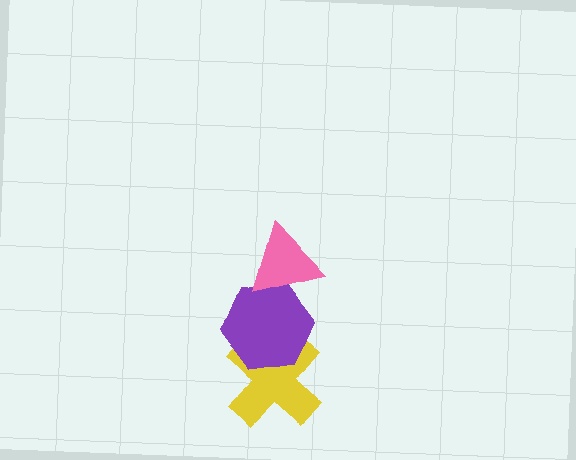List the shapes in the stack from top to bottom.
From top to bottom: the pink triangle, the purple hexagon, the yellow cross.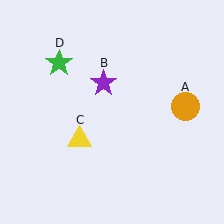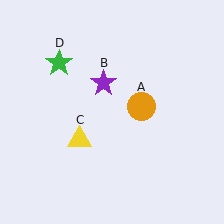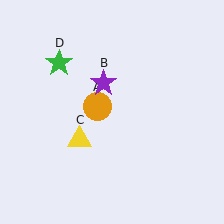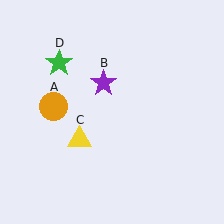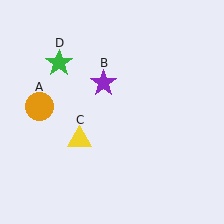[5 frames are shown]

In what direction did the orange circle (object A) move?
The orange circle (object A) moved left.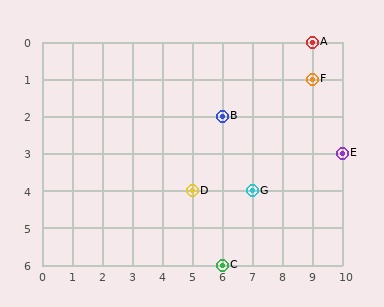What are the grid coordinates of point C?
Point C is at grid coordinates (6, 6).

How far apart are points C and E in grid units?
Points C and E are 4 columns and 3 rows apart (about 5.0 grid units diagonally).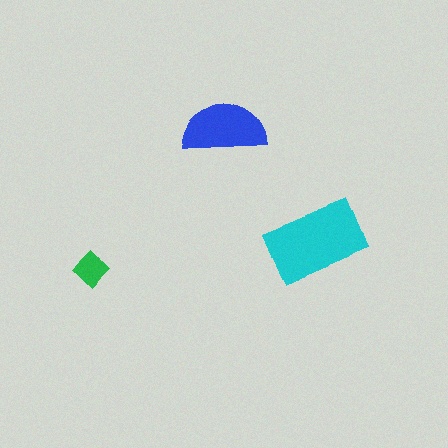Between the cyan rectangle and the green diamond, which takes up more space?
The cyan rectangle.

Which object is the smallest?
The green diamond.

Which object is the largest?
The cyan rectangle.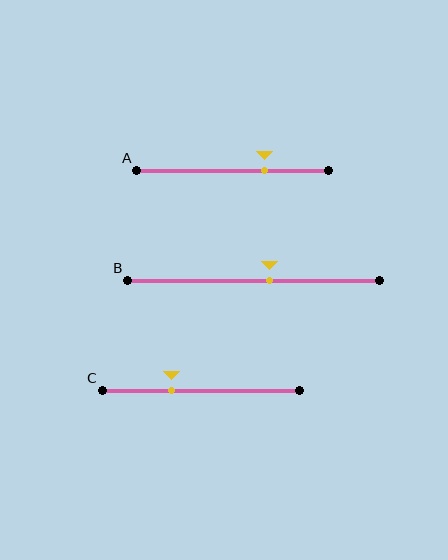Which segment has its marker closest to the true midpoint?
Segment B has its marker closest to the true midpoint.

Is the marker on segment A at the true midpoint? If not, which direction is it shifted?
No, the marker on segment A is shifted to the right by about 17% of the segment length.